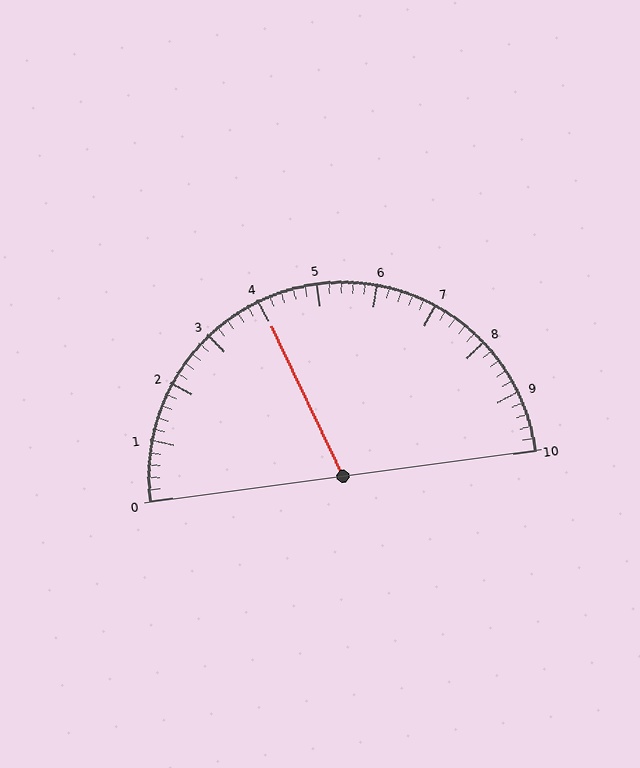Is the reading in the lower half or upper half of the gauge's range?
The reading is in the lower half of the range (0 to 10).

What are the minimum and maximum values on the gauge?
The gauge ranges from 0 to 10.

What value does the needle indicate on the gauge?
The needle indicates approximately 4.0.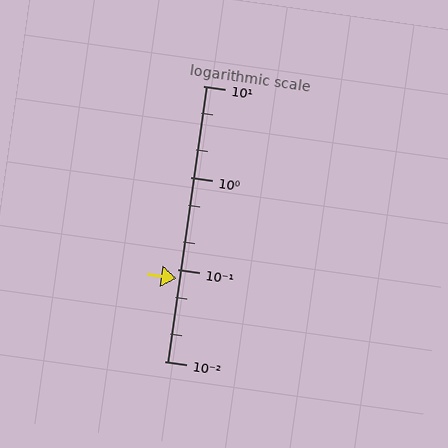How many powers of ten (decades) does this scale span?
The scale spans 3 decades, from 0.01 to 10.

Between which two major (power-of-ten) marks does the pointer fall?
The pointer is between 0.01 and 0.1.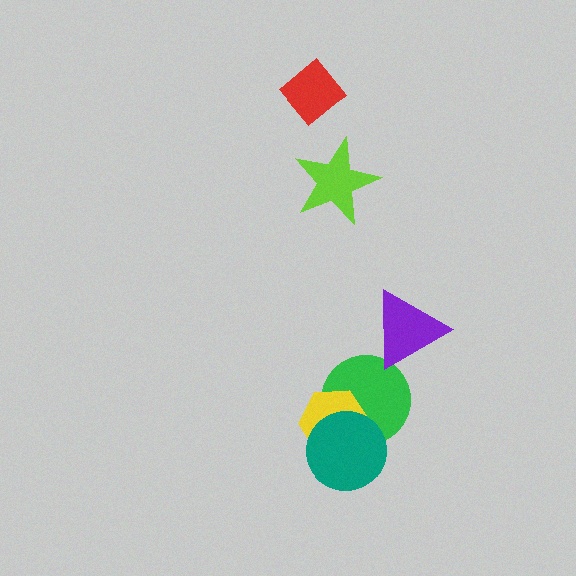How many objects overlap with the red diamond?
0 objects overlap with the red diamond.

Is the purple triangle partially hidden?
No, no other shape covers it.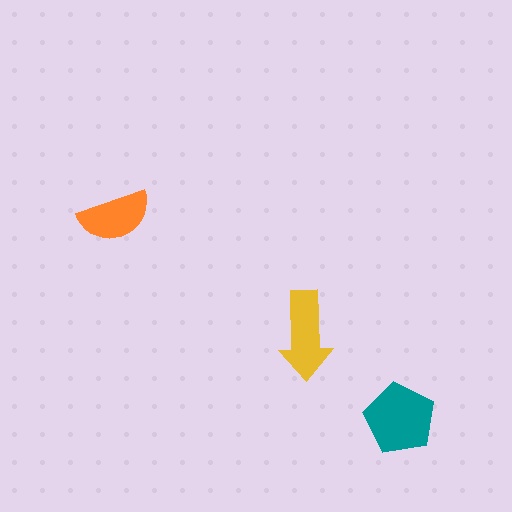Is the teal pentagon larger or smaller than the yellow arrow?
Larger.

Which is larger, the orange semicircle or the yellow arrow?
The yellow arrow.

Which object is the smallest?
The orange semicircle.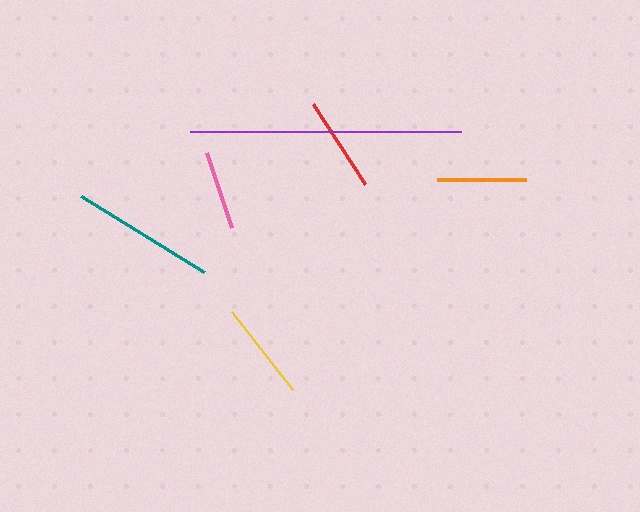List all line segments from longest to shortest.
From longest to shortest: purple, teal, yellow, red, orange, pink.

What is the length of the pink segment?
The pink segment is approximately 80 pixels long.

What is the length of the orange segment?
The orange segment is approximately 89 pixels long.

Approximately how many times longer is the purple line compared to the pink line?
The purple line is approximately 3.4 times the length of the pink line.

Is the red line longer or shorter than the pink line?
The red line is longer than the pink line.